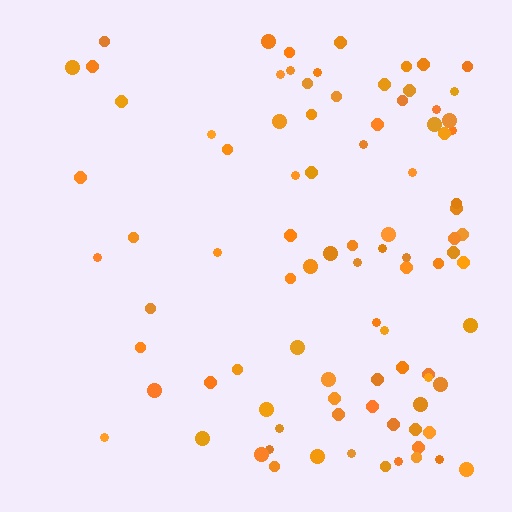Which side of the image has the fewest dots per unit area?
The left.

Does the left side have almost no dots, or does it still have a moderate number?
Still a moderate number, just noticeably fewer than the right.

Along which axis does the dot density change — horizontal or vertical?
Horizontal.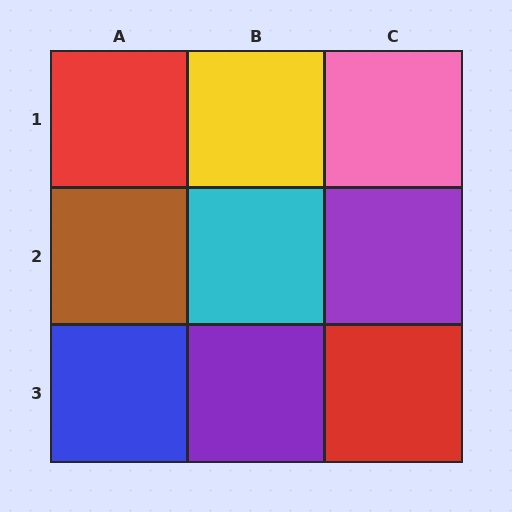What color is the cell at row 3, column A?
Blue.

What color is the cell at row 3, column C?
Red.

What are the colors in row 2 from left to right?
Brown, cyan, purple.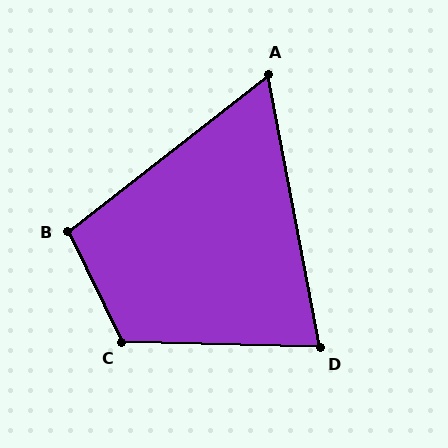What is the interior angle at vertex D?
Approximately 78 degrees (acute).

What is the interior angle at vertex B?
Approximately 102 degrees (obtuse).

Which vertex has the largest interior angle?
C, at approximately 117 degrees.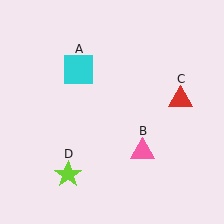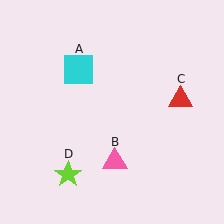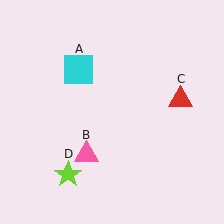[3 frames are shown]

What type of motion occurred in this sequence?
The pink triangle (object B) rotated clockwise around the center of the scene.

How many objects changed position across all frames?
1 object changed position: pink triangle (object B).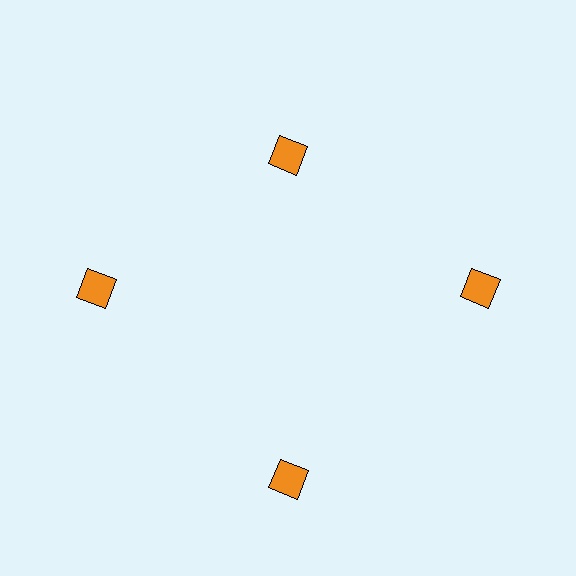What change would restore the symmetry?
The symmetry would be restored by moving it outward, back onto the ring so that all 4 squares sit at equal angles and equal distance from the center.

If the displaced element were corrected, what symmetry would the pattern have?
It would have 4-fold rotational symmetry — the pattern would map onto itself every 90 degrees.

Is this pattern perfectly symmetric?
No. The 4 orange squares are arranged in a ring, but one element near the 12 o'clock position is pulled inward toward the center, breaking the 4-fold rotational symmetry.